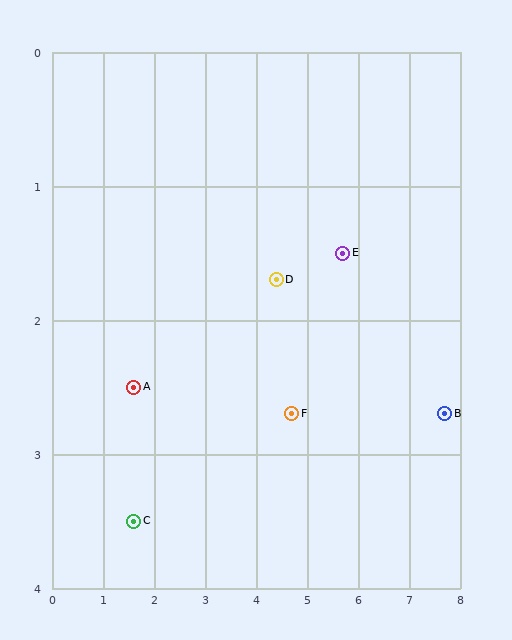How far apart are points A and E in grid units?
Points A and E are about 4.2 grid units apart.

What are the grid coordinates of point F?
Point F is at approximately (4.7, 2.7).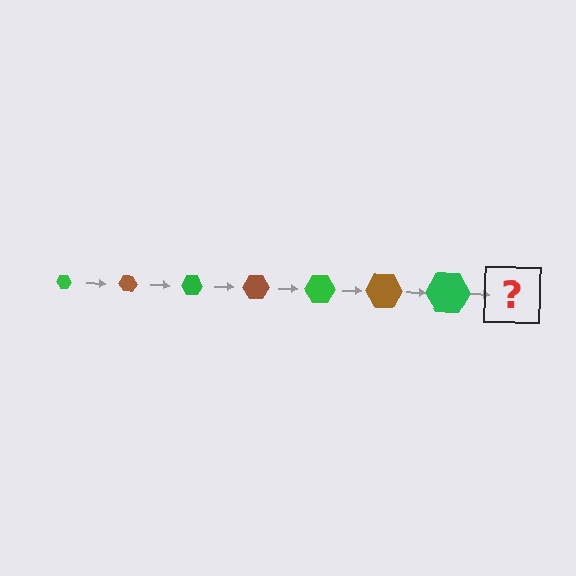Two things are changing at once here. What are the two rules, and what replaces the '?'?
The two rules are that the hexagon grows larger each step and the color cycles through green and brown. The '?' should be a brown hexagon, larger than the previous one.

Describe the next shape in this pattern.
It should be a brown hexagon, larger than the previous one.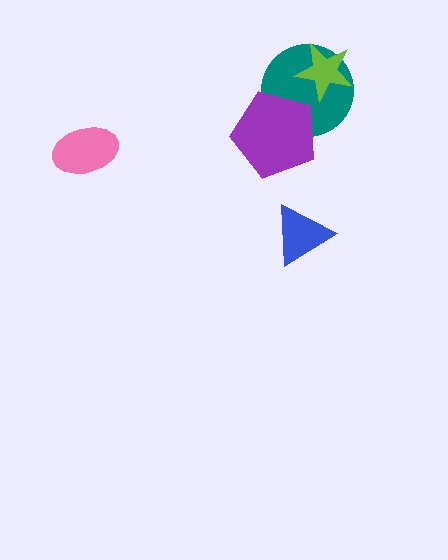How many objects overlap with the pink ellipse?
0 objects overlap with the pink ellipse.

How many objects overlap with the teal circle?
2 objects overlap with the teal circle.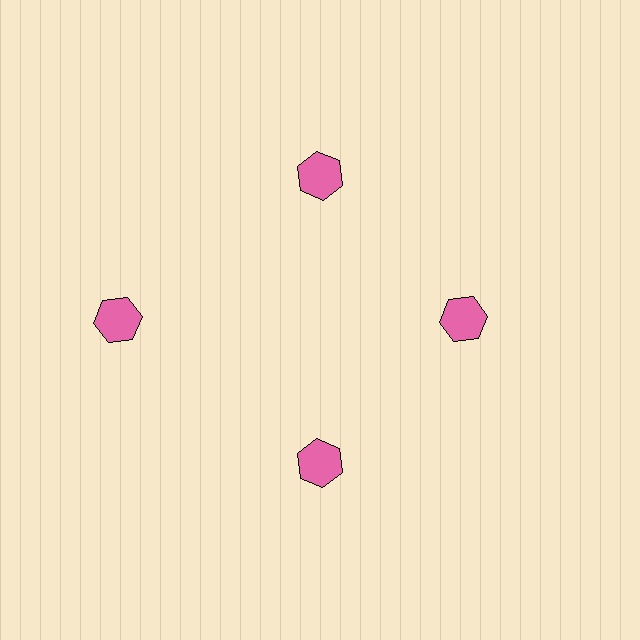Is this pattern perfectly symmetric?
No. The 4 pink hexagons are arranged in a ring, but one element near the 9 o'clock position is pushed outward from the center, breaking the 4-fold rotational symmetry.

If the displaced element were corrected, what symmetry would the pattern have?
It would have 4-fold rotational symmetry — the pattern would map onto itself every 90 degrees.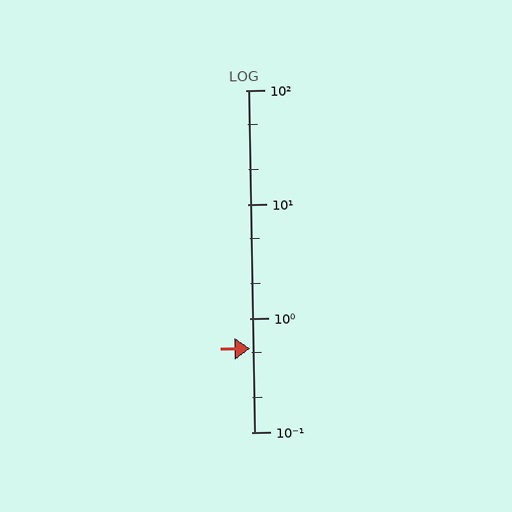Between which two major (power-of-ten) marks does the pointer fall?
The pointer is between 0.1 and 1.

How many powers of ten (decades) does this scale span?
The scale spans 3 decades, from 0.1 to 100.